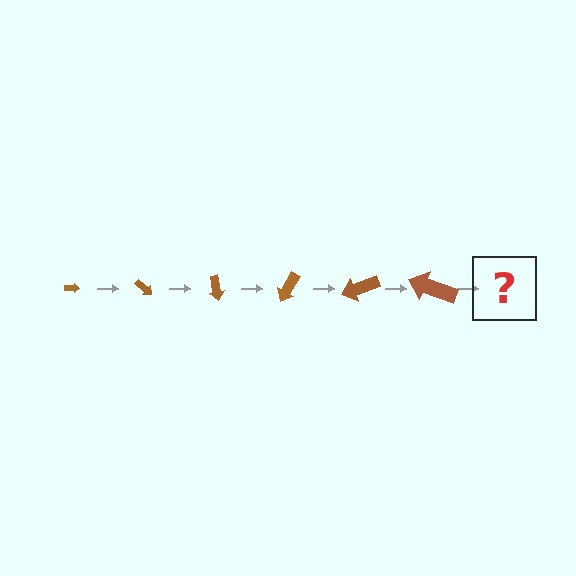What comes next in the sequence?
The next element should be an arrow, larger than the previous one and rotated 240 degrees from the start.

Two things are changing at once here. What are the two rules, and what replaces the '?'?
The two rules are that the arrow grows larger each step and it rotates 40 degrees each step. The '?' should be an arrow, larger than the previous one and rotated 240 degrees from the start.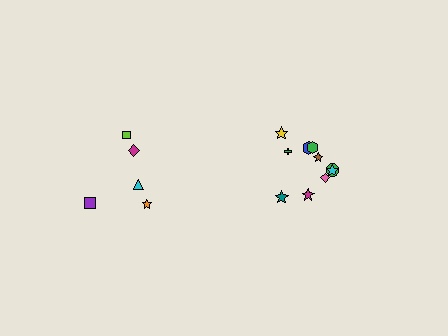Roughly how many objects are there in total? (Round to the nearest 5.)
Roughly 15 objects in total.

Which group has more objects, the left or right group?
The right group.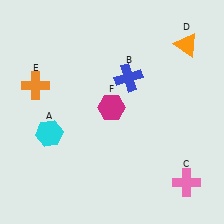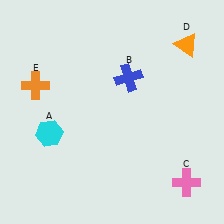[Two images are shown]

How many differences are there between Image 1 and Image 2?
There is 1 difference between the two images.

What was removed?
The magenta hexagon (F) was removed in Image 2.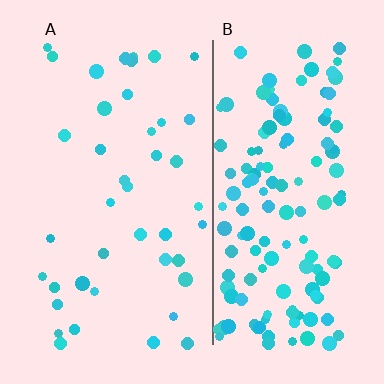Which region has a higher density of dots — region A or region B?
B (the right).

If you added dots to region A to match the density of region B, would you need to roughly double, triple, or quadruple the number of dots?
Approximately triple.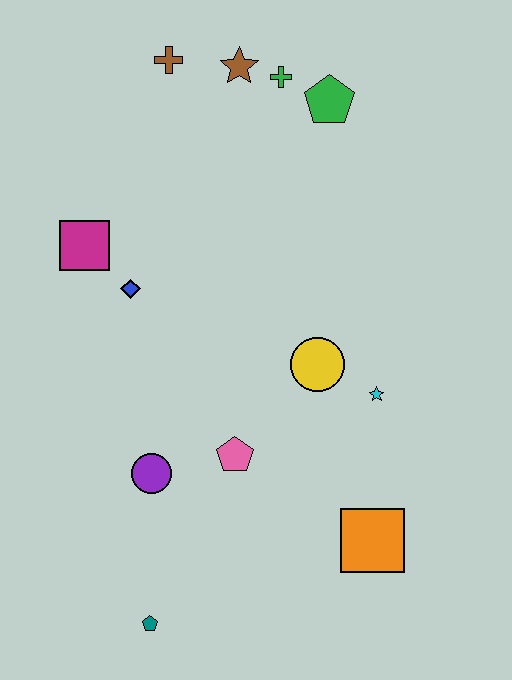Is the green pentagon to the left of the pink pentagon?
No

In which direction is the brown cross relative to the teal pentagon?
The brown cross is above the teal pentagon.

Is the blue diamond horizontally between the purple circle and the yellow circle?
No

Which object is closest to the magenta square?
The blue diamond is closest to the magenta square.